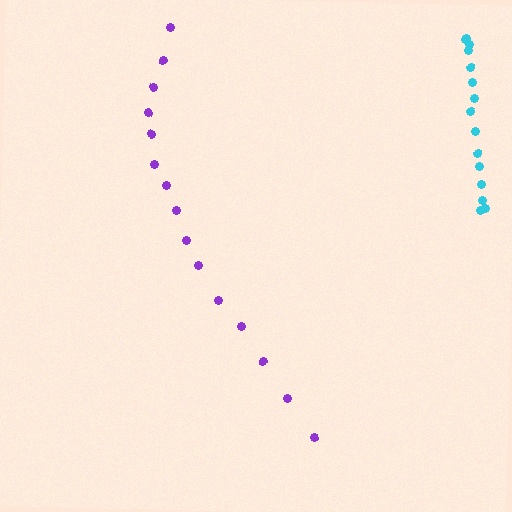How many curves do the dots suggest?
There are 2 distinct paths.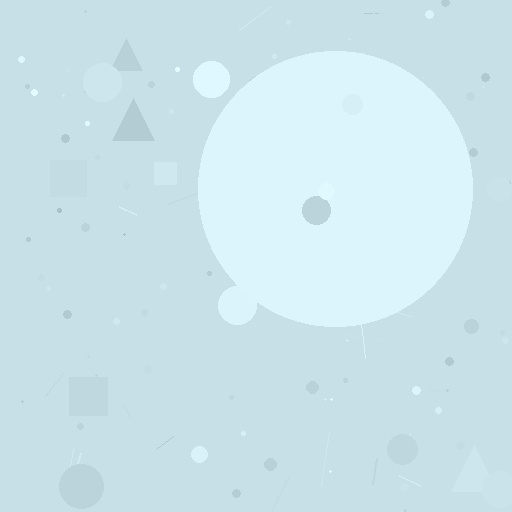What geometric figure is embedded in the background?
A circle is embedded in the background.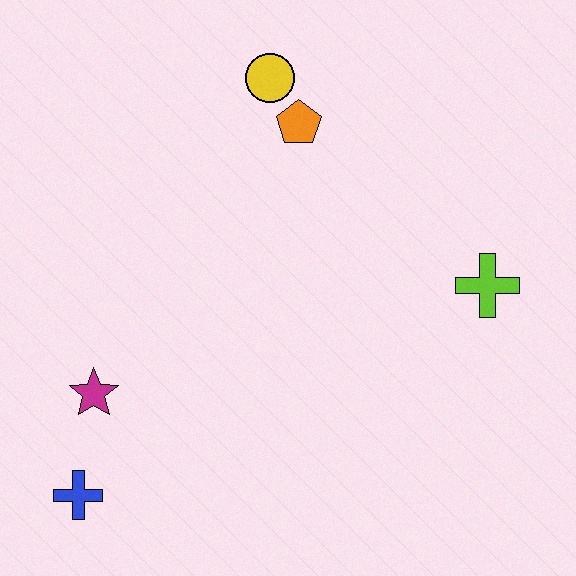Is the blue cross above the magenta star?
No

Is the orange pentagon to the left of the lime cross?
Yes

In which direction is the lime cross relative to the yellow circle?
The lime cross is to the right of the yellow circle.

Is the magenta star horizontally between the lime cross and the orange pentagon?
No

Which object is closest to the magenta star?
The blue cross is closest to the magenta star.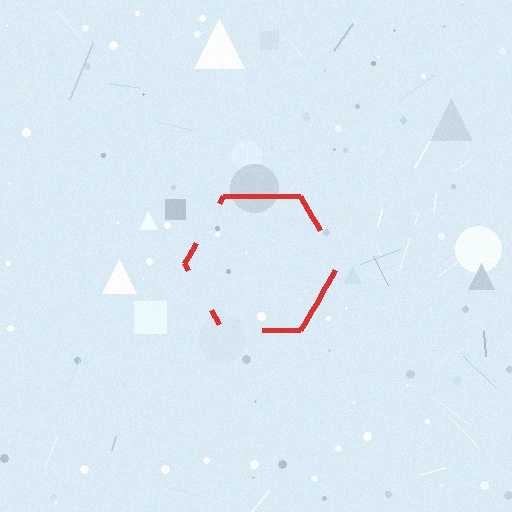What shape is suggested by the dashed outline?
The dashed outline suggests a hexagon.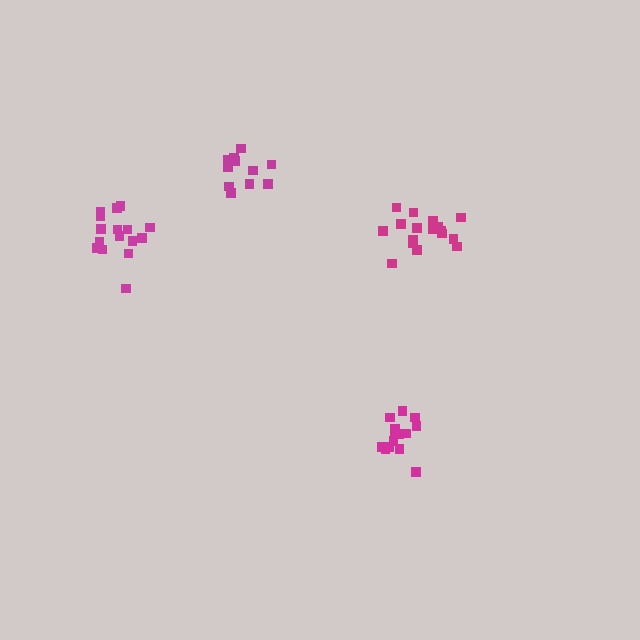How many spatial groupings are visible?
There are 4 spatial groupings.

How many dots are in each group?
Group 1: 17 dots, Group 2: 16 dots, Group 3: 14 dots, Group 4: 11 dots (58 total).